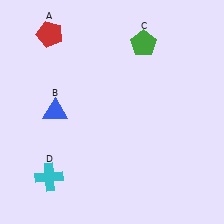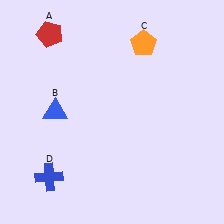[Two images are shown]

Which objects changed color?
C changed from green to orange. D changed from cyan to blue.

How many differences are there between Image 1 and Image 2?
There are 2 differences between the two images.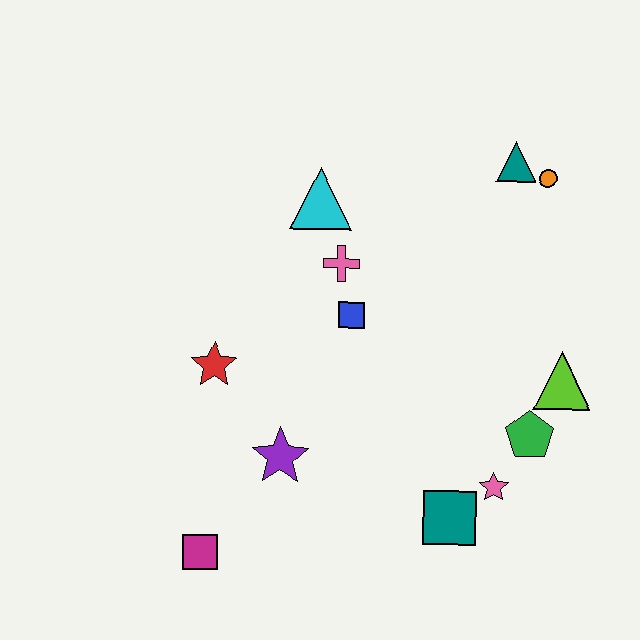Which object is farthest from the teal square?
The teal triangle is farthest from the teal square.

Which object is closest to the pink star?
The teal square is closest to the pink star.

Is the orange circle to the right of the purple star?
Yes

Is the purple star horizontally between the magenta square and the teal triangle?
Yes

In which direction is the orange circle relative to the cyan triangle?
The orange circle is to the right of the cyan triangle.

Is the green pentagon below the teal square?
No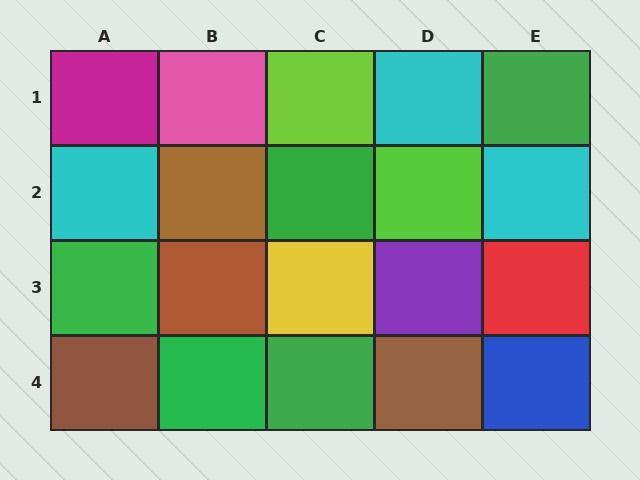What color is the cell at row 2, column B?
Brown.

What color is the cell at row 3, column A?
Green.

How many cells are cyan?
3 cells are cyan.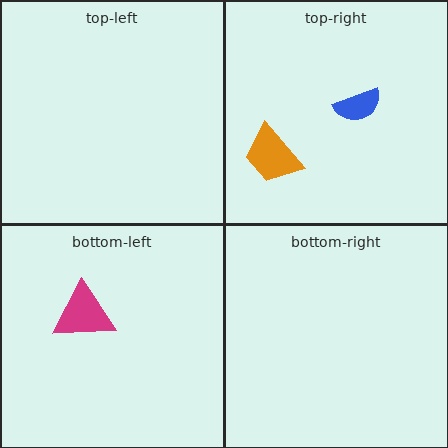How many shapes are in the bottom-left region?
1.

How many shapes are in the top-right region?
2.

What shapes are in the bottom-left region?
The magenta triangle.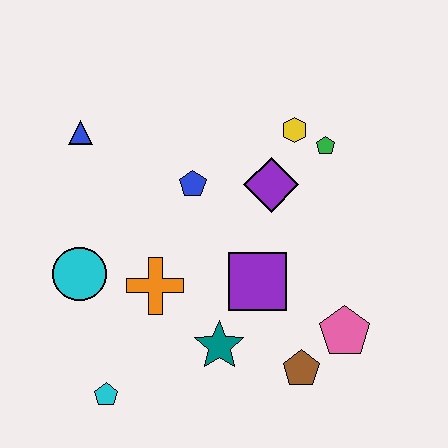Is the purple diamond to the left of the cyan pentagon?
No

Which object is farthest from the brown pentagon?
The blue triangle is farthest from the brown pentagon.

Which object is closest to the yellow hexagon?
The green pentagon is closest to the yellow hexagon.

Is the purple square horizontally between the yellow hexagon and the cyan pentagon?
Yes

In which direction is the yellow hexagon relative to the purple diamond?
The yellow hexagon is above the purple diamond.